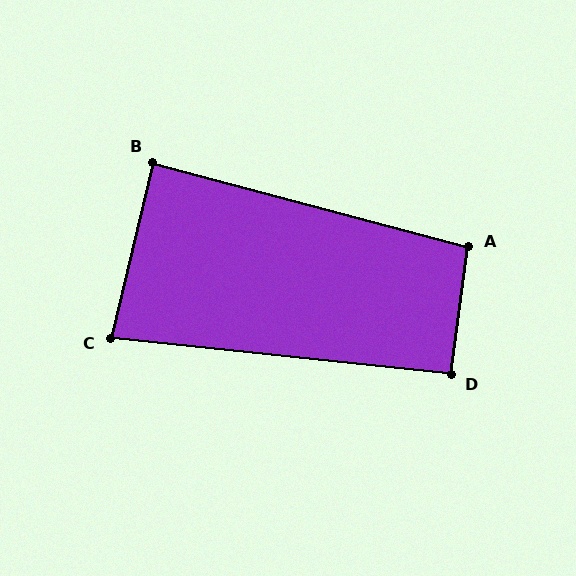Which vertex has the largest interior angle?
A, at approximately 97 degrees.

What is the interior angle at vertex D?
Approximately 91 degrees (approximately right).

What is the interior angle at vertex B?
Approximately 89 degrees (approximately right).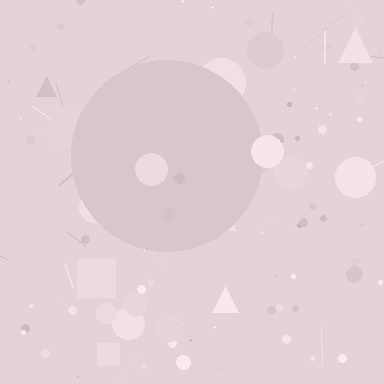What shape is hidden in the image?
A circle is hidden in the image.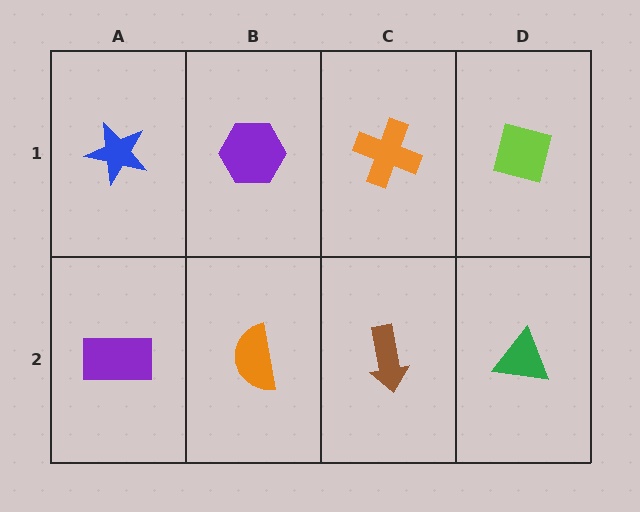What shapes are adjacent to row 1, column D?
A green triangle (row 2, column D), an orange cross (row 1, column C).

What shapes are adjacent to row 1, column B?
An orange semicircle (row 2, column B), a blue star (row 1, column A), an orange cross (row 1, column C).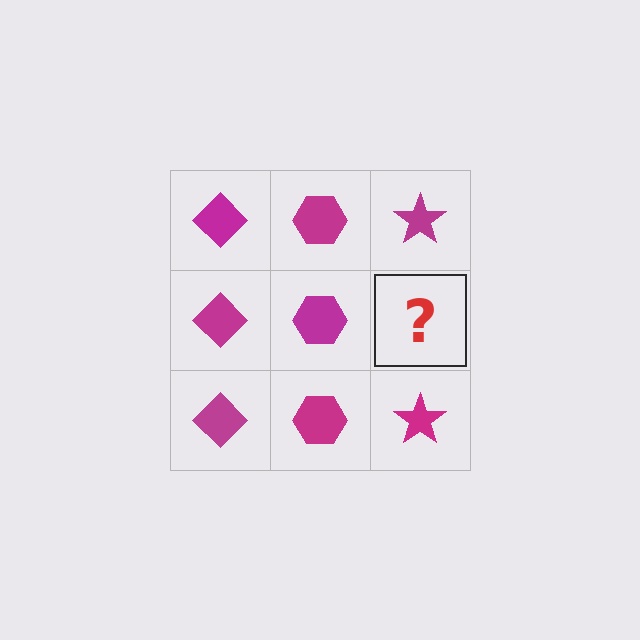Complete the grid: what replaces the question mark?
The question mark should be replaced with a magenta star.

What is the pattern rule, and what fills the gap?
The rule is that each column has a consistent shape. The gap should be filled with a magenta star.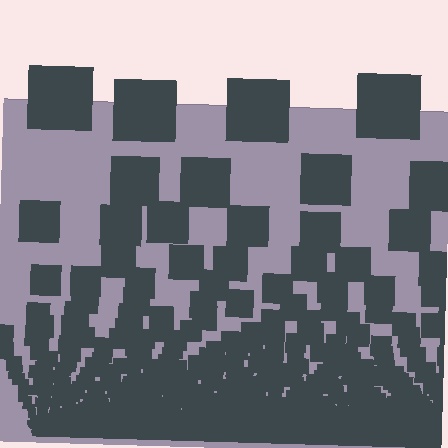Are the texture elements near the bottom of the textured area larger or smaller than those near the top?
Smaller. The gradient is inverted — elements near the bottom are smaller and denser.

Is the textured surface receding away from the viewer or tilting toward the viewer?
The surface appears to tilt toward the viewer. Texture elements get larger and sparser toward the top.